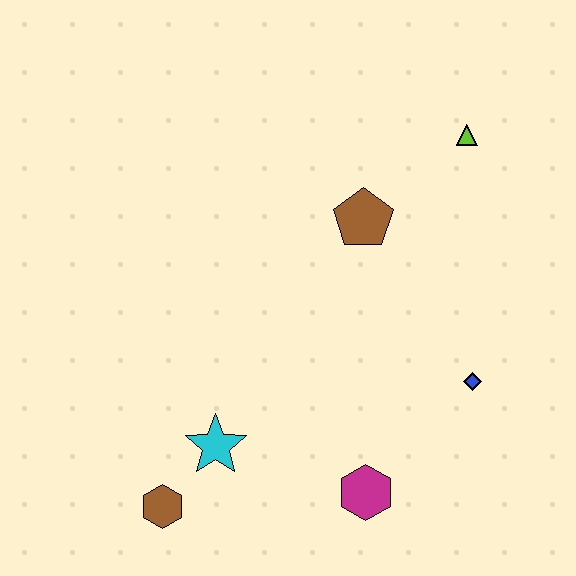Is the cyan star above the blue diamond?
No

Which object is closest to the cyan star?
The brown hexagon is closest to the cyan star.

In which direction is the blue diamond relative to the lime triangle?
The blue diamond is below the lime triangle.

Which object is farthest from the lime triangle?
The brown hexagon is farthest from the lime triangle.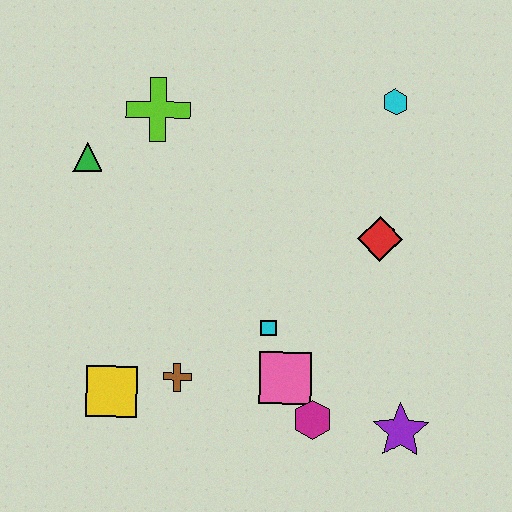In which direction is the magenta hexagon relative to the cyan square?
The magenta hexagon is below the cyan square.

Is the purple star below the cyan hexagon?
Yes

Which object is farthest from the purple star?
The green triangle is farthest from the purple star.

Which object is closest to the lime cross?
The green triangle is closest to the lime cross.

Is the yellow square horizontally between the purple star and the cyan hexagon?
No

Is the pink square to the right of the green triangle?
Yes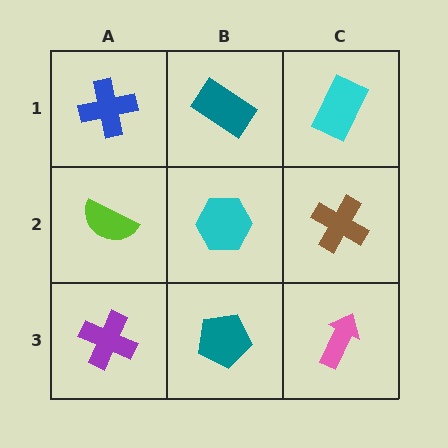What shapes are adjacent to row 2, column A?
A blue cross (row 1, column A), a purple cross (row 3, column A), a cyan hexagon (row 2, column B).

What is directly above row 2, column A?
A blue cross.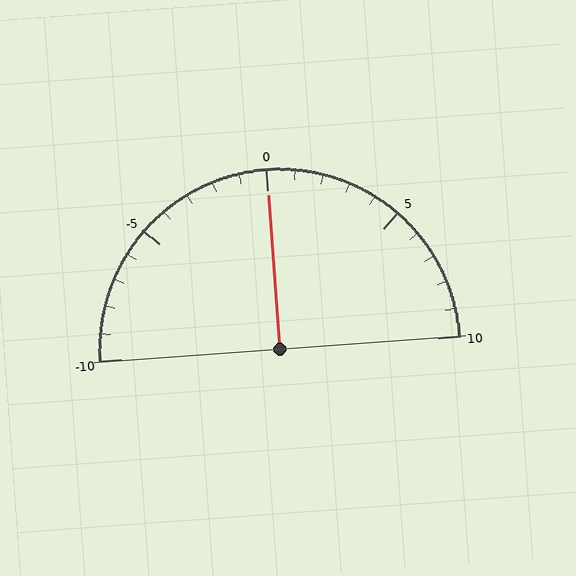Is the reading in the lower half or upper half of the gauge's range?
The reading is in the upper half of the range (-10 to 10).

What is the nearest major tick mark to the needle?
The nearest major tick mark is 0.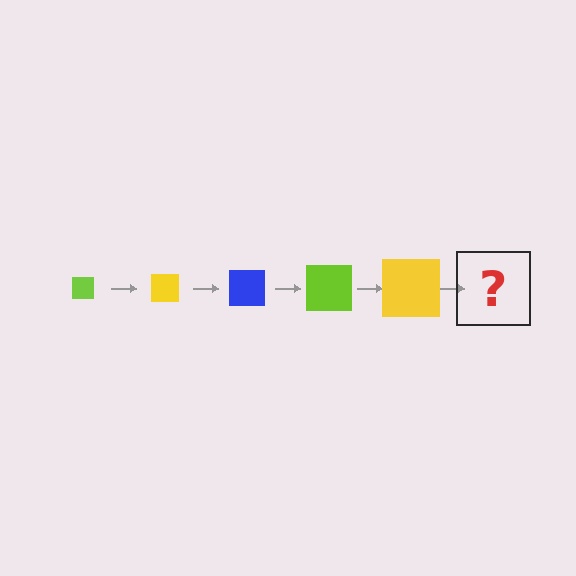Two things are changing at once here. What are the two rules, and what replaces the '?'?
The two rules are that the square grows larger each step and the color cycles through lime, yellow, and blue. The '?' should be a blue square, larger than the previous one.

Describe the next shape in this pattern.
It should be a blue square, larger than the previous one.